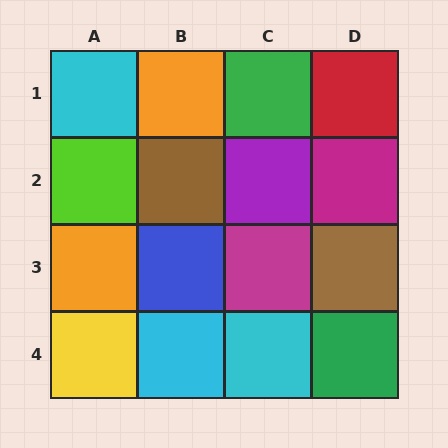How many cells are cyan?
3 cells are cyan.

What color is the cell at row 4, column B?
Cyan.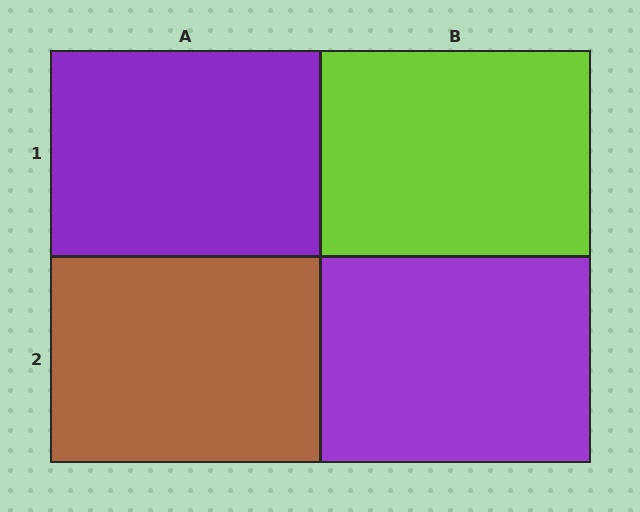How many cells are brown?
1 cell is brown.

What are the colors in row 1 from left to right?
Purple, lime.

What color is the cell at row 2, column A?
Brown.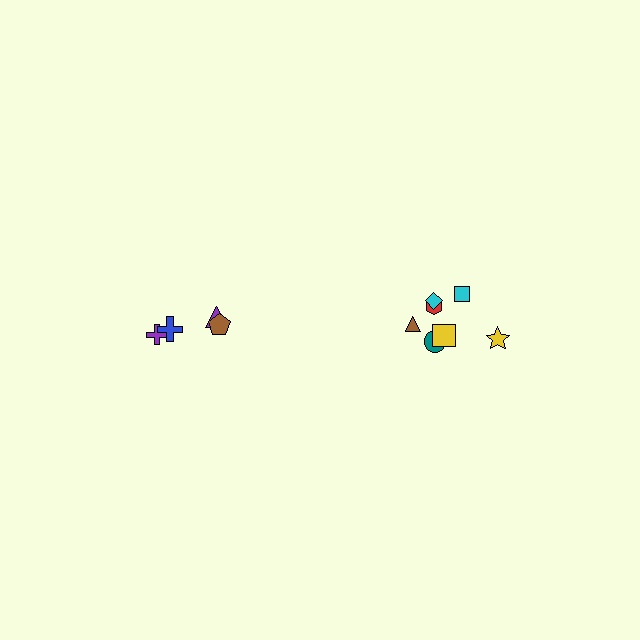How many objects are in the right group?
There are 7 objects.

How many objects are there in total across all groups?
There are 11 objects.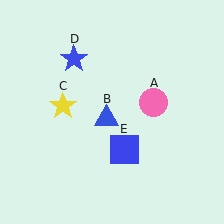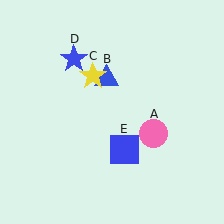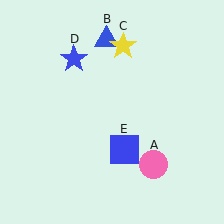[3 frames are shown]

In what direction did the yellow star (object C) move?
The yellow star (object C) moved up and to the right.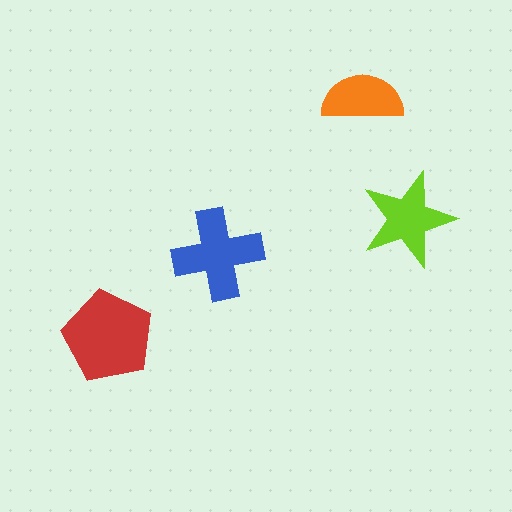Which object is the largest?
The red pentagon.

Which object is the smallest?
The orange semicircle.